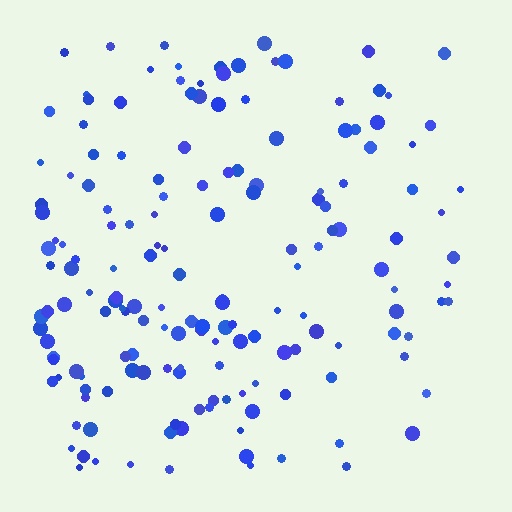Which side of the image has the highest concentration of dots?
The left.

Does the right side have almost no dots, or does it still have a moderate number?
Still a moderate number, just noticeably fewer than the left.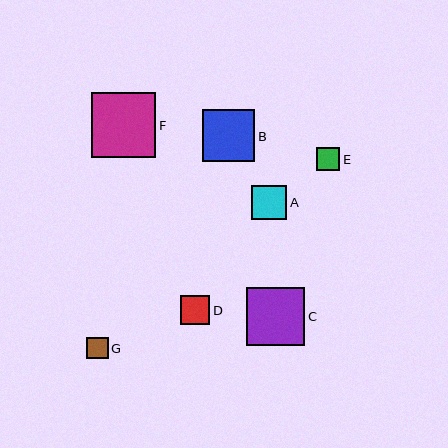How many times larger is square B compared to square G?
Square B is approximately 2.4 times the size of square G.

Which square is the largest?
Square F is the largest with a size of approximately 64 pixels.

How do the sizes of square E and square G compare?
Square E and square G are approximately the same size.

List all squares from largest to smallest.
From largest to smallest: F, C, B, A, D, E, G.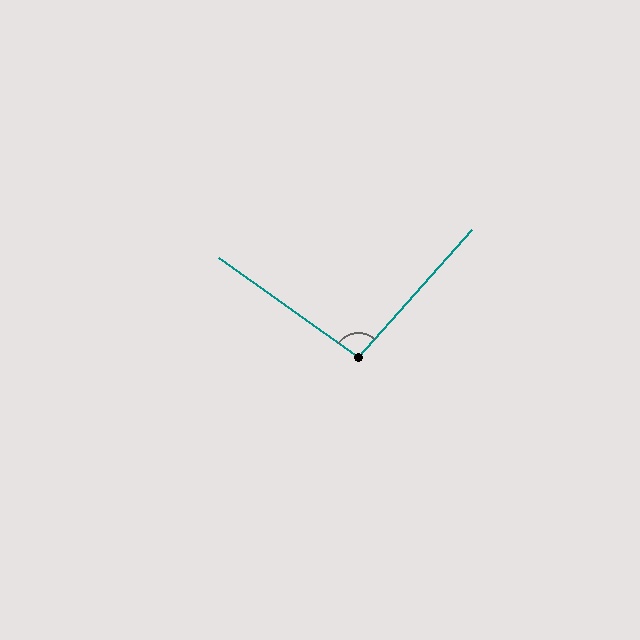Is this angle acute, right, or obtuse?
It is obtuse.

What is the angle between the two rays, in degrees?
Approximately 96 degrees.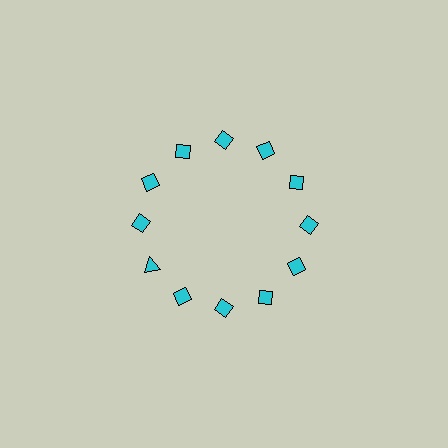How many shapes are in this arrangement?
There are 12 shapes arranged in a ring pattern.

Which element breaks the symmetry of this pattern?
The cyan triangle at roughly the 8 o'clock position breaks the symmetry. All other shapes are cyan diamonds.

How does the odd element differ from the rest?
It has a different shape: triangle instead of diamond.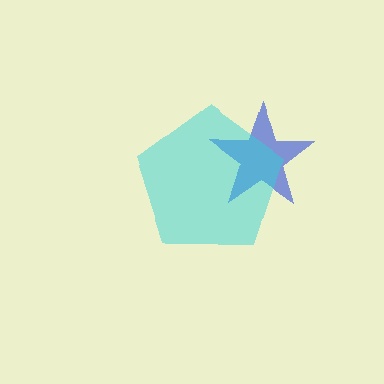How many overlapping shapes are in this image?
There are 2 overlapping shapes in the image.